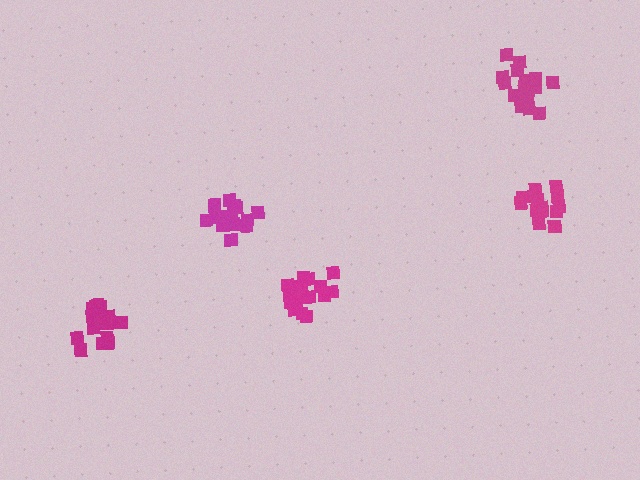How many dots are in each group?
Group 1: 18 dots, Group 2: 16 dots, Group 3: 15 dots, Group 4: 18 dots, Group 5: 16 dots (83 total).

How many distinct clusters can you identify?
There are 5 distinct clusters.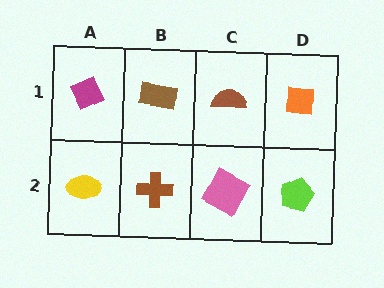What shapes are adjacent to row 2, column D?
An orange square (row 1, column D), a pink square (row 2, column C).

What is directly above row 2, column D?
An orange square.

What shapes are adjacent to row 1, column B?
A brown cross (row 2, column B), a magenta diamond (row 1, column A), a brown semicircle (row 1, column C).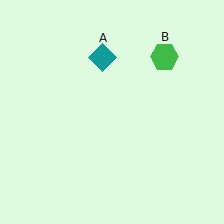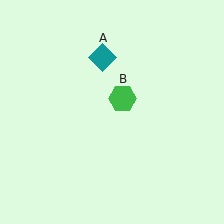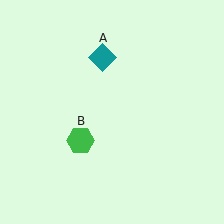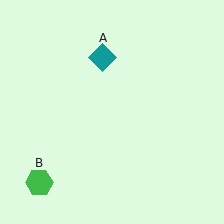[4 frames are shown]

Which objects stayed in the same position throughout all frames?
Teal diamond (object A) remained stationary.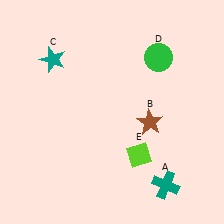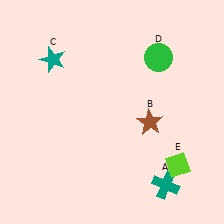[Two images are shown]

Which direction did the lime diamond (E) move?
The lime diamond (E) moved right.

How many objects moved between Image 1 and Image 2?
1 object moved between the two images.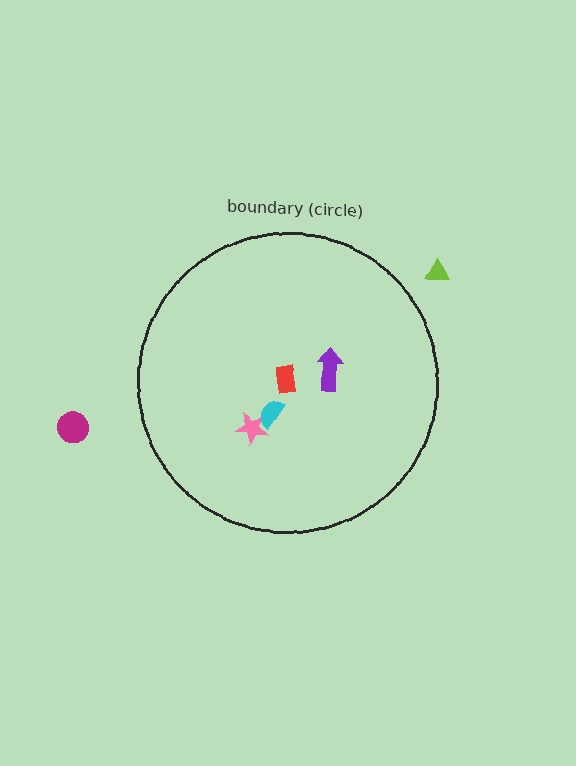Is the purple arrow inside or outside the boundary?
Inside.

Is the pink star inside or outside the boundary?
Inside.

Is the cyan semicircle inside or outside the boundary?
Inside.